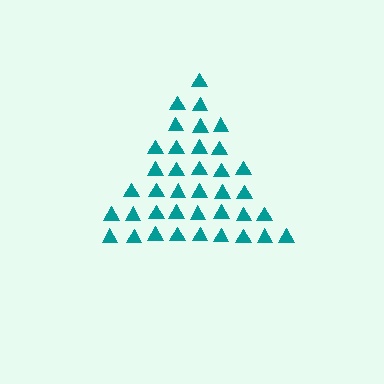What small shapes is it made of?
It is made of small triangles.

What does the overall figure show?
The overall figure shows a triangle.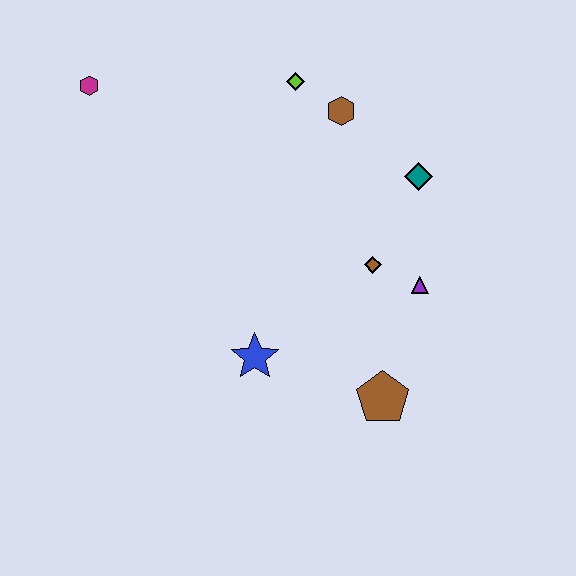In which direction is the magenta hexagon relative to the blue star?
The magenta hexagon is above the blue star.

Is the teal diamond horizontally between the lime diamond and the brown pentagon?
No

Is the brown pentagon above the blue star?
No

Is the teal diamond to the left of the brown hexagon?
No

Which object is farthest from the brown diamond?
The magenta hexagon is farthest from the brown diamond.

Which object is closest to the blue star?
The brown pentagon is closest to the blue star.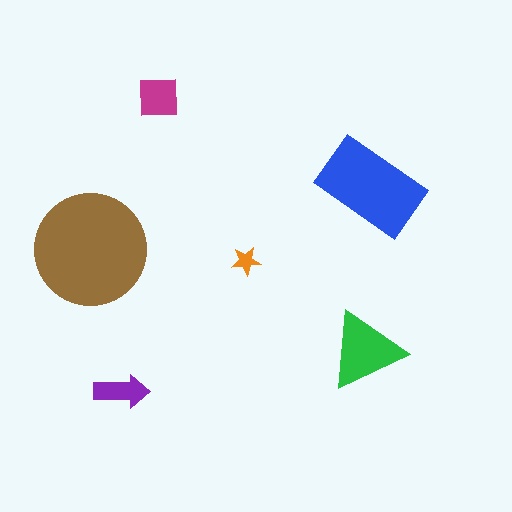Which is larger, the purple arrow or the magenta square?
The magenta square.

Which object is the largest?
The brown circle.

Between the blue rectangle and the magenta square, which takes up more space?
The blue rectangle.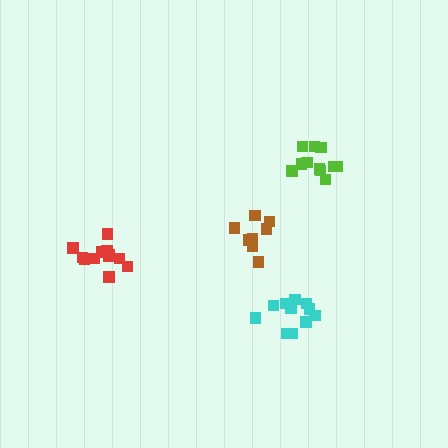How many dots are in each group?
Group 1: 9 dots, Group 2: 12 dots, Group 3: 11 dots, Group 4: 12 dots (44 total).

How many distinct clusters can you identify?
There are 4 distinct clusters.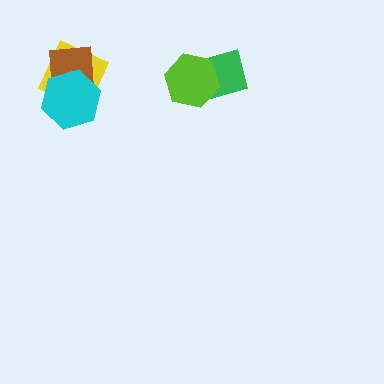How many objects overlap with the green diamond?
1 object overlaps with the green diamond.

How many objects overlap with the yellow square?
2 objects overlap with the yellow square.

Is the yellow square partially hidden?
Yes, it is partially covered by another shape.